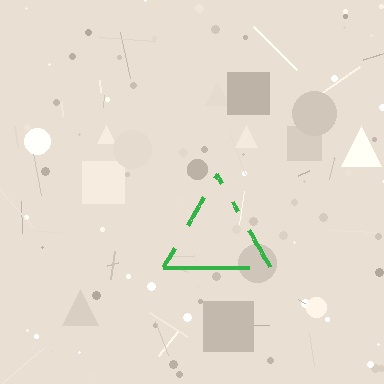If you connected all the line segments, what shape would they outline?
They would outline a triangle.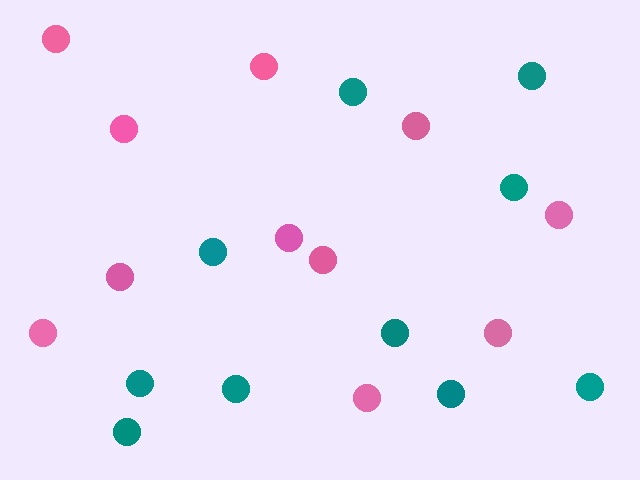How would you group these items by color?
There are 2 groups: one group of teal circles (10) and one group of pink circles (11).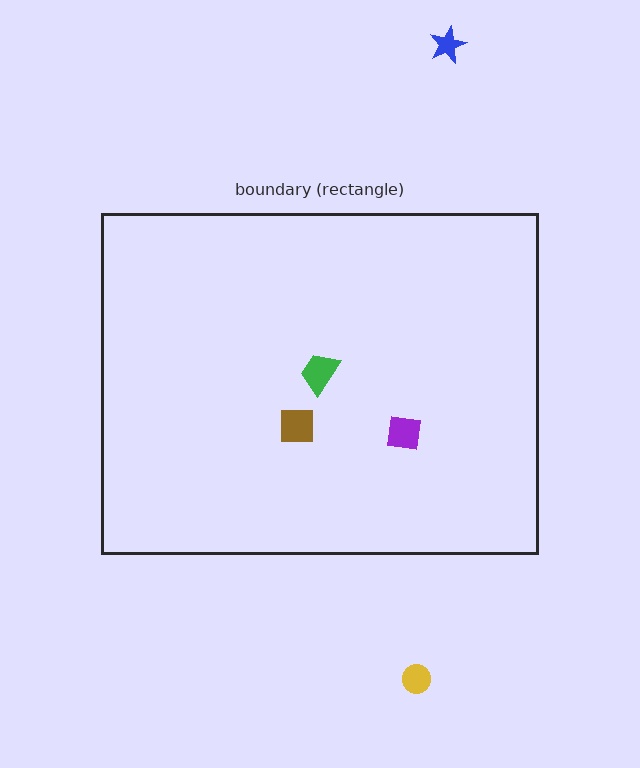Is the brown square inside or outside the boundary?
Inside.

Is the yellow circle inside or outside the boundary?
Outside.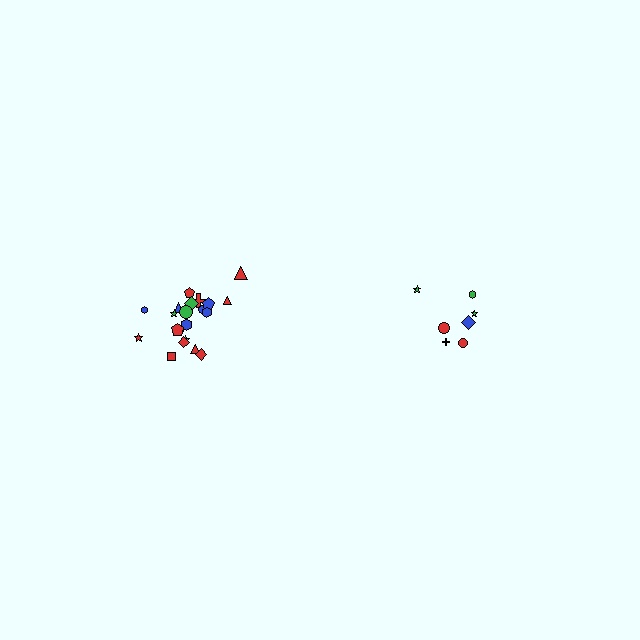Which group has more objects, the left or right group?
The left group.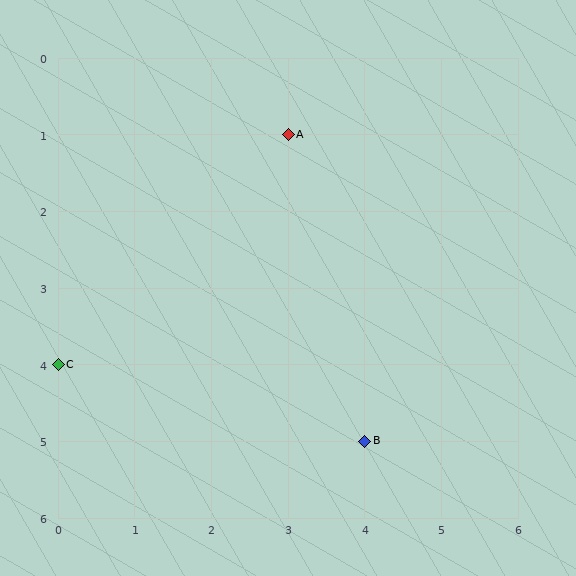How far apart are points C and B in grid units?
Points C and B are 4 columns and 1 row apart (about 4.1 grid units diagonally).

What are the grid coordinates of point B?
Point B is at grid coordinates (4, 5).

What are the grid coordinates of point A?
Point A is at grid coordinates (3, 1).